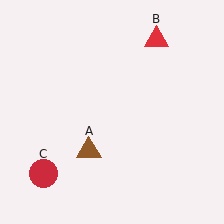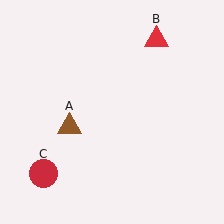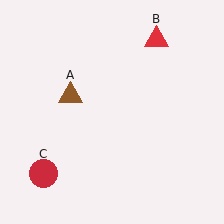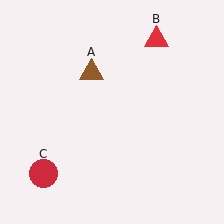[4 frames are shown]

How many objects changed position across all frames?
1 object changed position: brown triangle (object A).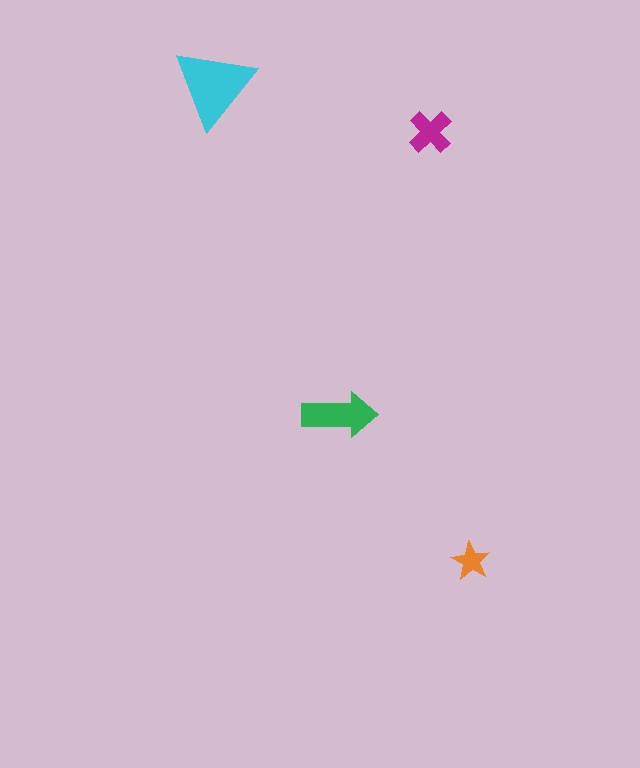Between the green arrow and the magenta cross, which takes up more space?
The green arrow.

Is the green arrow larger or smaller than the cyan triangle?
Smaller.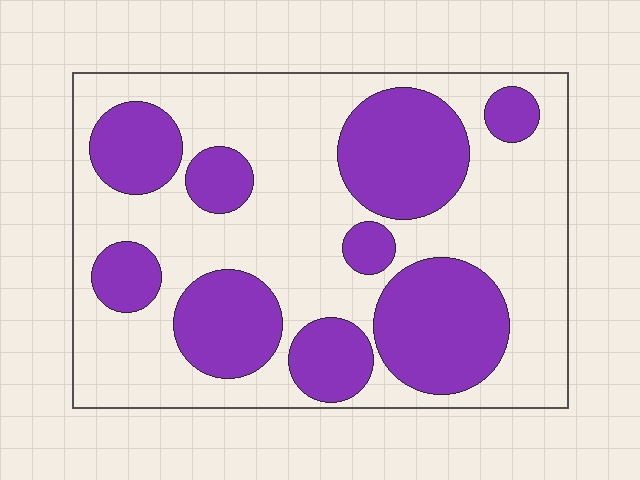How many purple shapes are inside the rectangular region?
9.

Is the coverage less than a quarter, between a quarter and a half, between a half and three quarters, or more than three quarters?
Between a quarter and a half.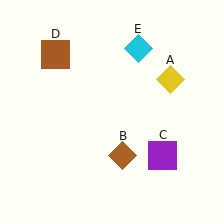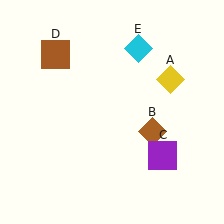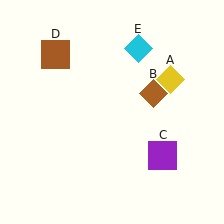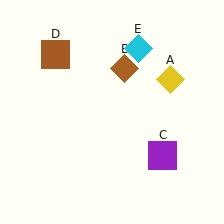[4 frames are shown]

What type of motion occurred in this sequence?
The brown diamond (object B) rotated counterclockwise around the center of the scene.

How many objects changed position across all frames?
1 object changed position: brown diamond (object B).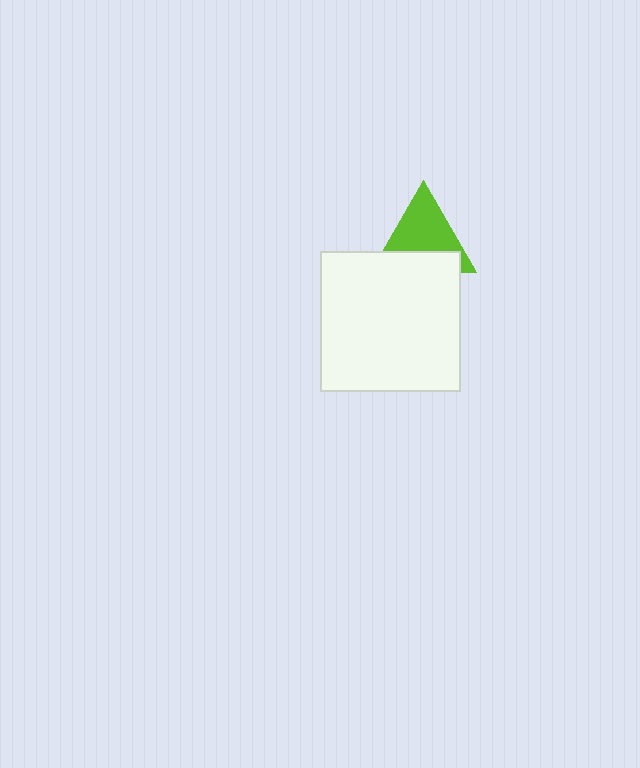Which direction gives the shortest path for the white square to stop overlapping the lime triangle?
Moving down gives the shortest separation.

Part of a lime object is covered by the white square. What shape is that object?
It is a triangle.